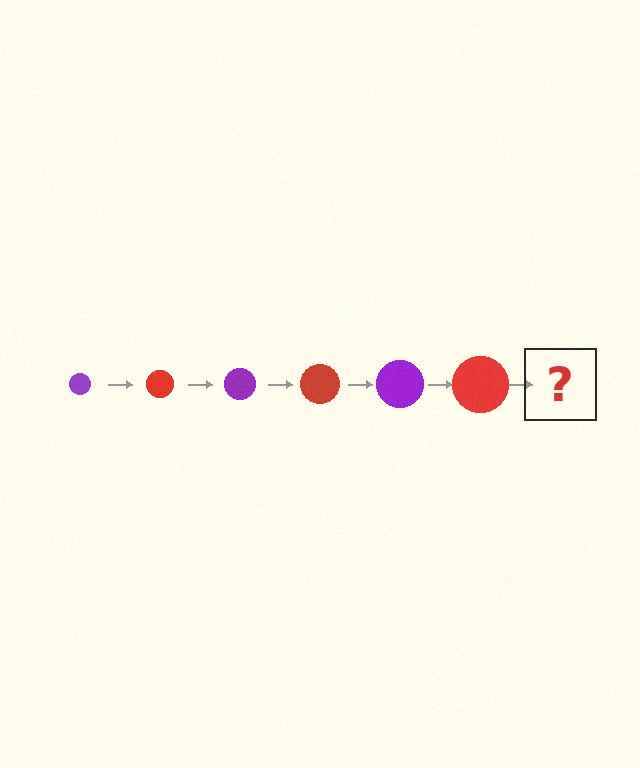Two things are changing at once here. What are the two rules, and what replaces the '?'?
The two rules are that the circle grows larger each step and the color cycles through purple and red. The '?' should be a purple circle, larger than the previous one.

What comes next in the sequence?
The next element should be a purple circle, larger than the previous one.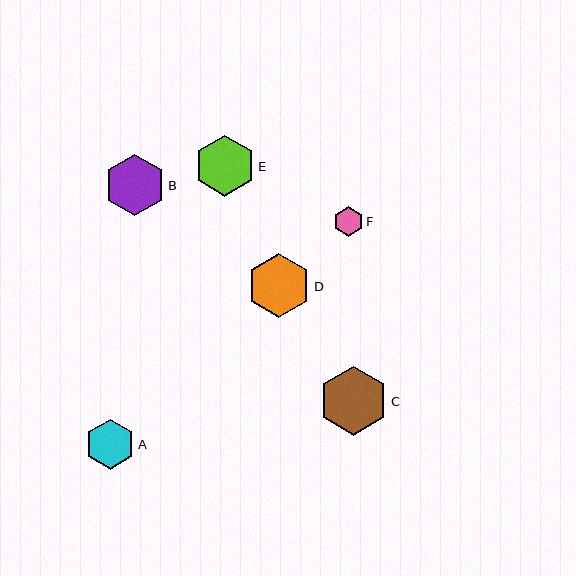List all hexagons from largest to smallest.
From largest to smallest: C, D, B, E, A, F.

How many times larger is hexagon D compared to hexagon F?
Hexagon D is approximately 2.2 times the size of hexagon F.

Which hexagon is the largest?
Hexagon C is the largest with a size of approximately 69 pixels.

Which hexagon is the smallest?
Hexagon F is the smallest with a size of approximately 29 pixels.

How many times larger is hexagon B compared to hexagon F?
Hexagon B is approximately 2.1 times the size of hexagon F.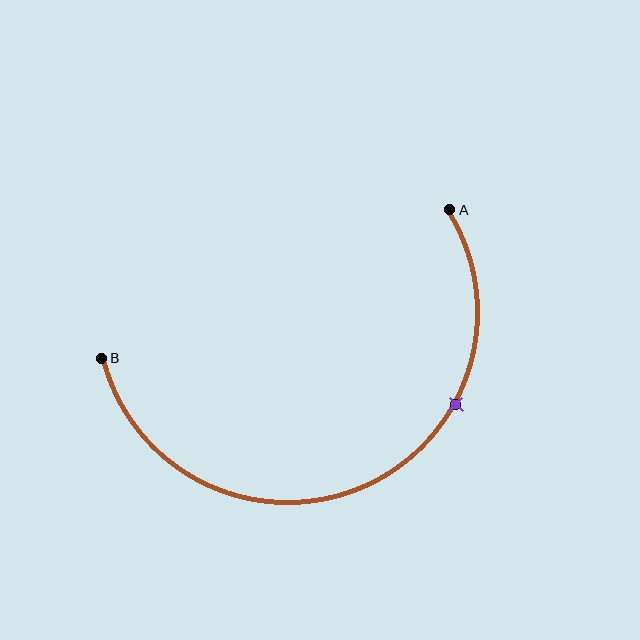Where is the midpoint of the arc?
The arc midpoint is the point on the curve farthest from the straight line joining A and B. It sits below that line.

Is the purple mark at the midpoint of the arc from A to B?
No. The purple mark lies on the arc but is closer to endpoint A. The arc midpoint would be at the point on the curve equidistant along the arc from both A and B.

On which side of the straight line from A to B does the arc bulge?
The arc bulges below the straight line connecting A and B.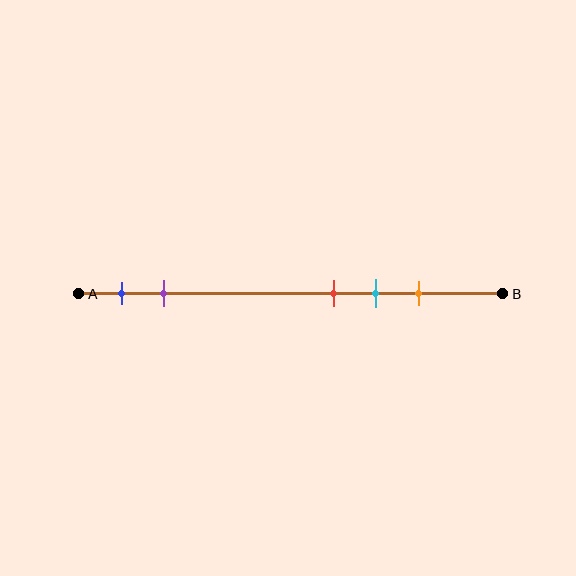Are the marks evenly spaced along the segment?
No, the marks are not evenly spaced.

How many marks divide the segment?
There are 5 marks dividing the segment.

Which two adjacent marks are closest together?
The red and cyan marks are the closest adjacent pair.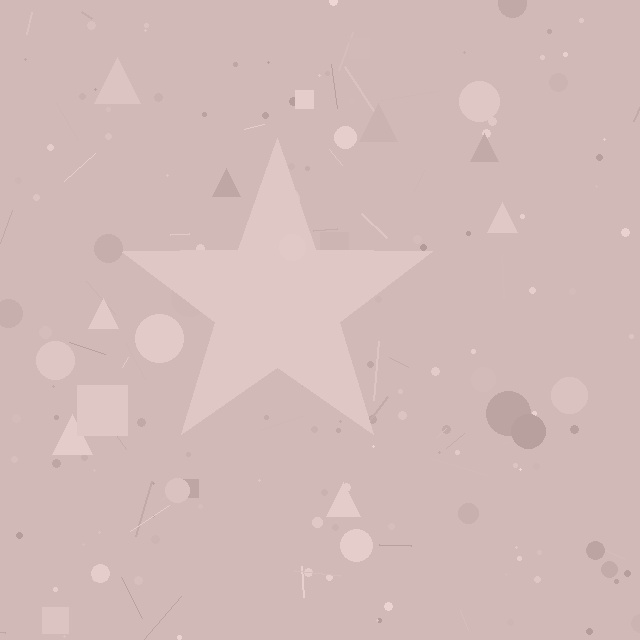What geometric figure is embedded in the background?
A star is embedded in the background.